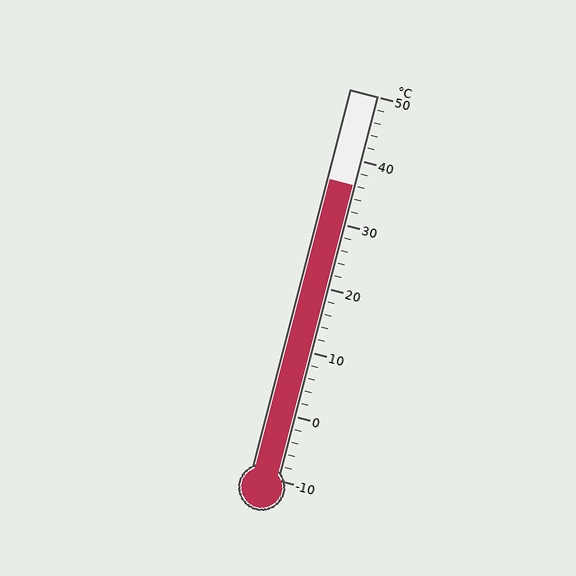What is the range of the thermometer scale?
The thermometer scale ranges from -10°C to 50°C.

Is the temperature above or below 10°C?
The temperature is above 10°C.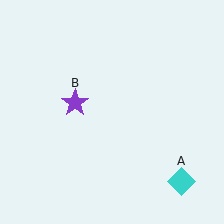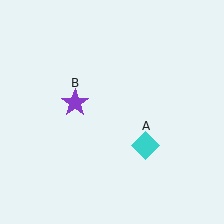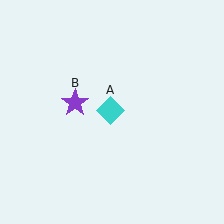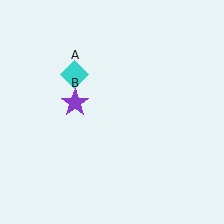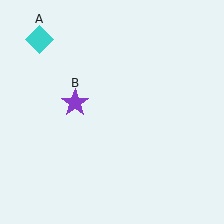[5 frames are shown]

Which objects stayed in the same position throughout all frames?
Purple star (object B) remained stationary.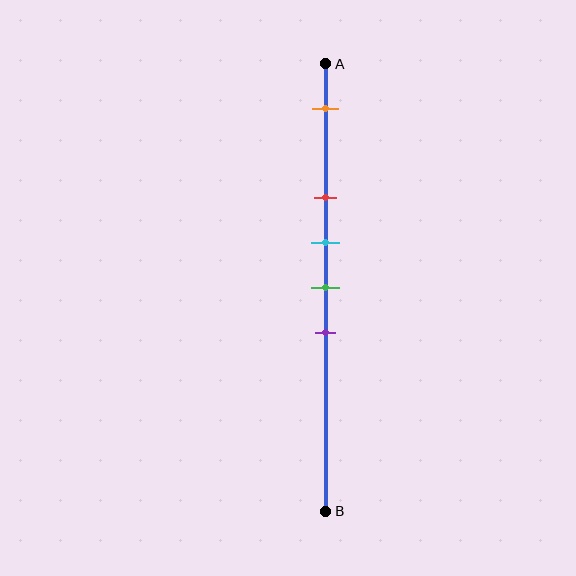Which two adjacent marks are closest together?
The cyan and green marks are the closest adjacent pair.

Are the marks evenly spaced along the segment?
No, the marks are not evenly spaced.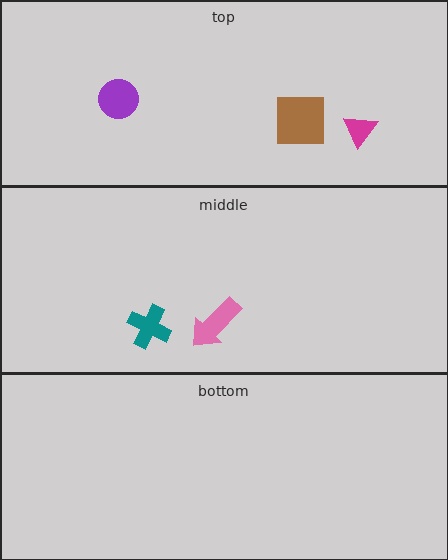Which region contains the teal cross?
The middle region.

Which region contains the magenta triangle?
The top region.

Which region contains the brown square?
The top region.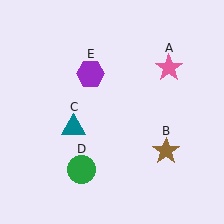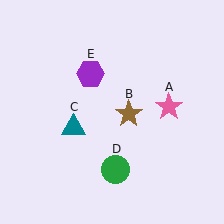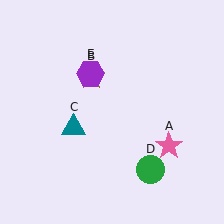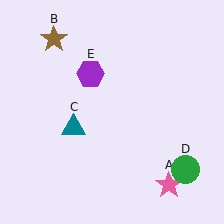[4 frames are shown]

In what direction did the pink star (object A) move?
The pink star (object A) moved down.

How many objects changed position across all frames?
3 objects changed position: pink star (object A), brown star (object B), green circle (object D).